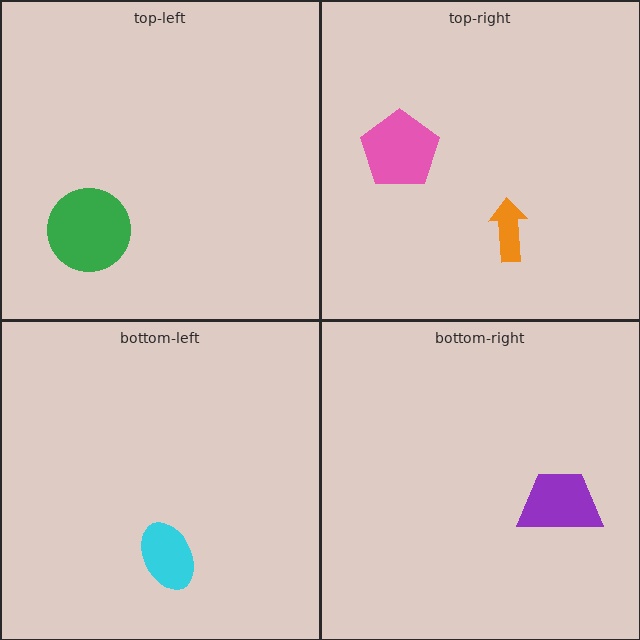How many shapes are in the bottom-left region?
1.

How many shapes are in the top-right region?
2.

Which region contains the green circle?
The top-left region.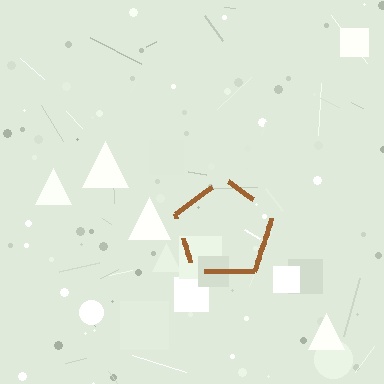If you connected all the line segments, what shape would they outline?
They would outline a pentagon.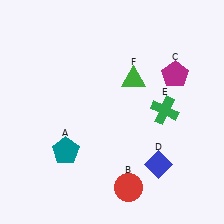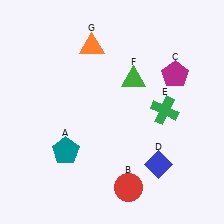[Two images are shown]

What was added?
An orange triangle (G) was added in Image 2.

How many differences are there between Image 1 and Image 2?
There is 1 difference between the two images.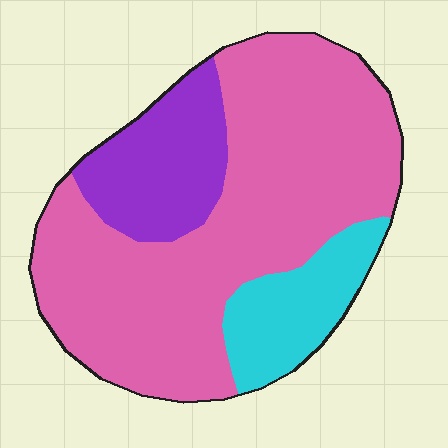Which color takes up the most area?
Pink, at roughly 65%.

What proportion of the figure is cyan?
Cyan covers 15% of the figure.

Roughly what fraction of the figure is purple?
Purple covers 18% of the figure.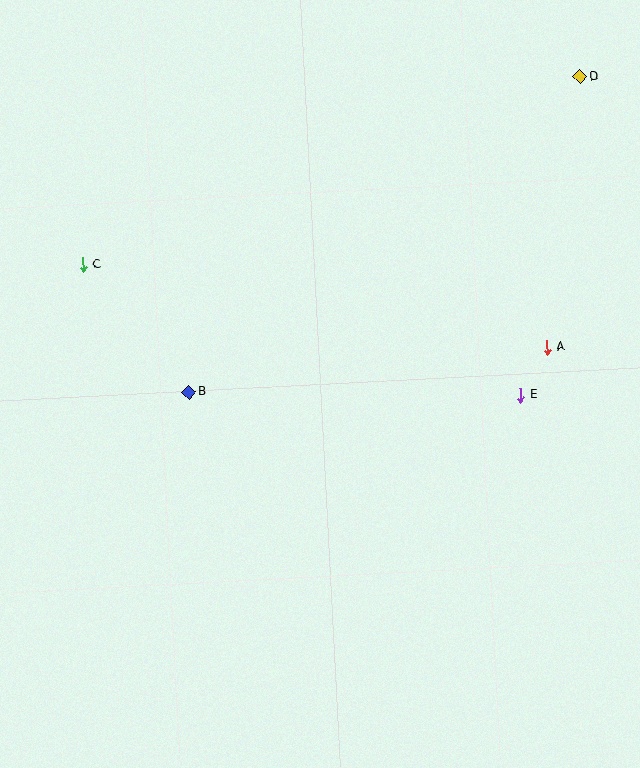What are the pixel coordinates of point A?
Point A is at (547, 347).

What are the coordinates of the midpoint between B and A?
The midpoint between B and A is at (368, 370).